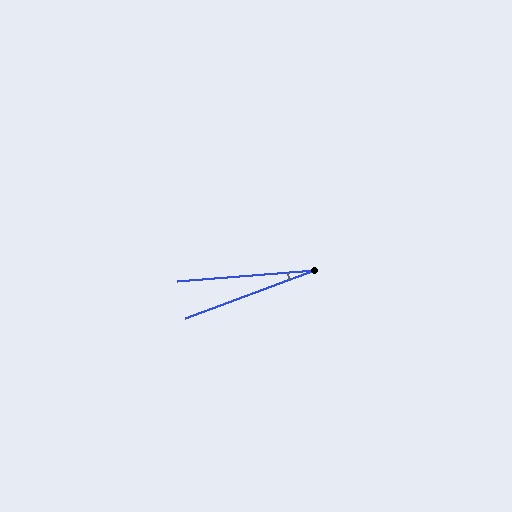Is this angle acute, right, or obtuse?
It is acute.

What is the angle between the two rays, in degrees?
Approximately 16 degrees.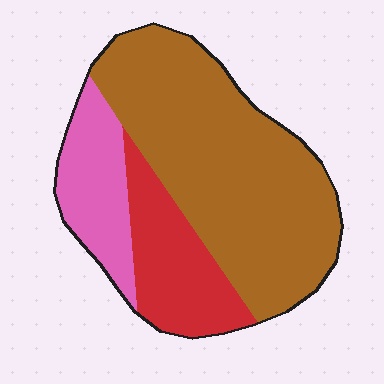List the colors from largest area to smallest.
From largest to smallest: brown, red, pink.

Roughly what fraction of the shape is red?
Red covers about 20% of the shape.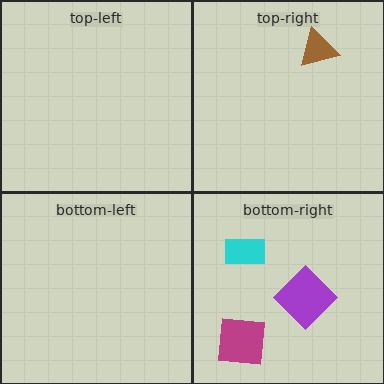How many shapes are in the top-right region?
1.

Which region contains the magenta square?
The bottom-right region.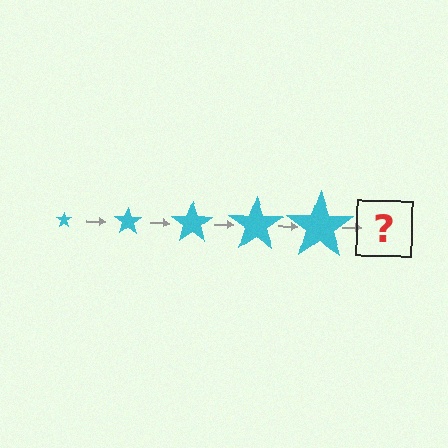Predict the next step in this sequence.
The next step is a cyan star, larger than the previous one.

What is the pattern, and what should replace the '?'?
The pattern is that the star gets progressively larger each step. The '?' should be a cyan star, larger than the previous one.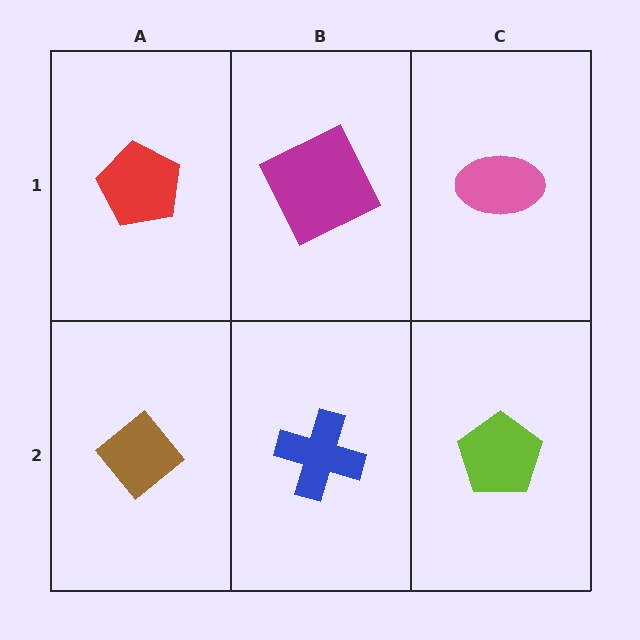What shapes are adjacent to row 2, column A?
A red pentagon (row 1, column A), a blue cross (row 2, column B).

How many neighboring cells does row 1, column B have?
3.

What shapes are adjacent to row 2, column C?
A pink ellipse (row 1, column C), a blue cross (row 2, column B).